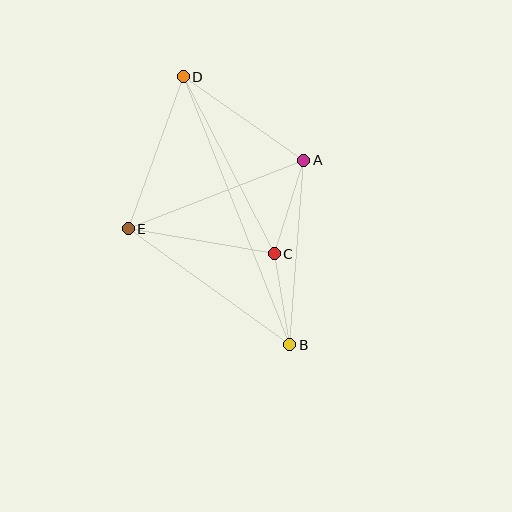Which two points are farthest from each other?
Points B and D are farthest from each other.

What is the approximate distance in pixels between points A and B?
The distance between A and B is approximately 185 pixels.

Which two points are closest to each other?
Points B and C are closest to each other.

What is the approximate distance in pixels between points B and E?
The distance between B and E is approximately 199 pixels.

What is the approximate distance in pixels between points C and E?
The distance between C and E is approximately 148 pixels.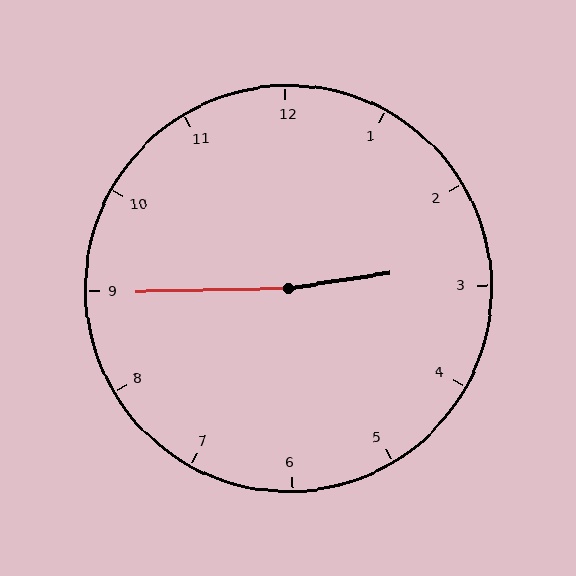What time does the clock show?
2:45.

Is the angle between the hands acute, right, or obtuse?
It is obtuse.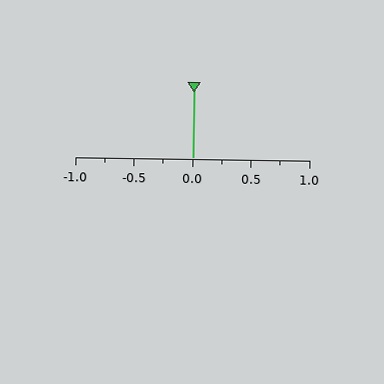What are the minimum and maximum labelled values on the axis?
The axis runs from -1.0 to 1.0.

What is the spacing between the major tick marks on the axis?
The major ticks are spaced 0.5 apart.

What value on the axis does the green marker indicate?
The marker indicates approximately 0.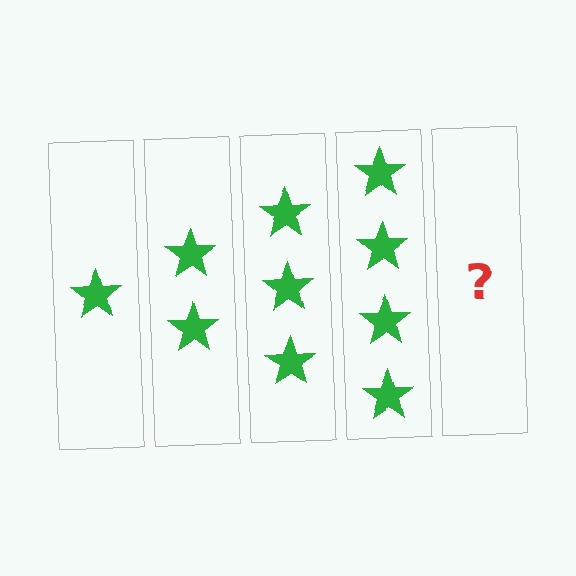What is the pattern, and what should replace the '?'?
The pattern is that each step adds one more star. The '?' should be 5 stars.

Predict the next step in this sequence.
The next step is 5 stars.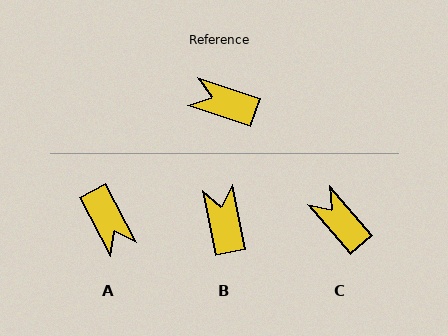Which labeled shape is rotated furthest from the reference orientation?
A, about 136 degrees away.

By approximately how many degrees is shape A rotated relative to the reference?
Approximately 136 degrees counter-clockwise.